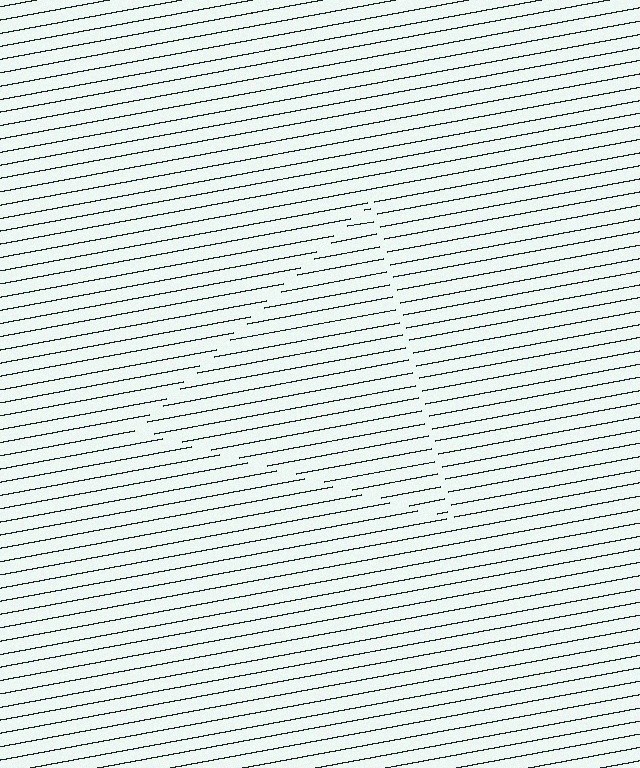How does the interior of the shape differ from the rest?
The interior of the shape contains the same grating, shifted by half a period — the contour is defined by the phase discontinuity where line-ends from the inner and outer gratings abut.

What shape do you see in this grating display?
An illusory triangle. The interior of the shape contains the same grating, shifted by half a period — the contour is defined by the phase discontinuity where line-ends from the inner and outer gratings abut.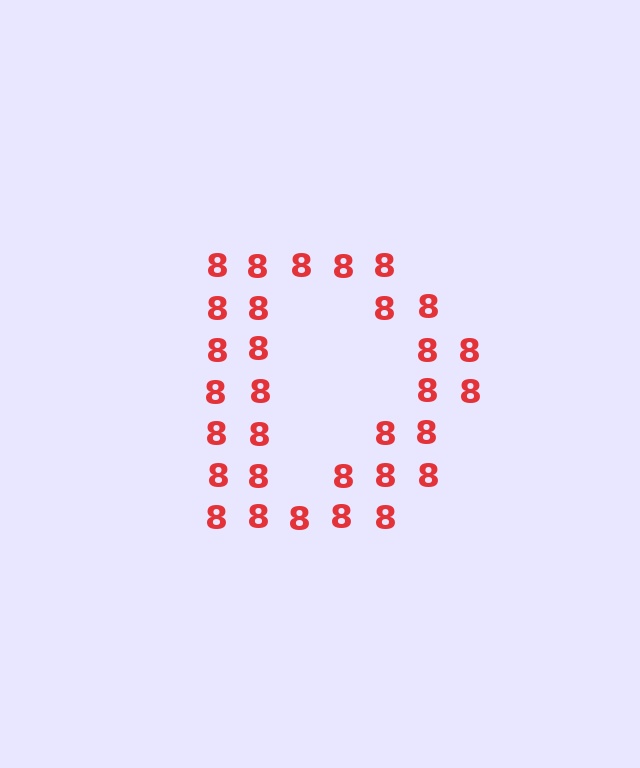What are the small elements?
The small elements are digit 8's.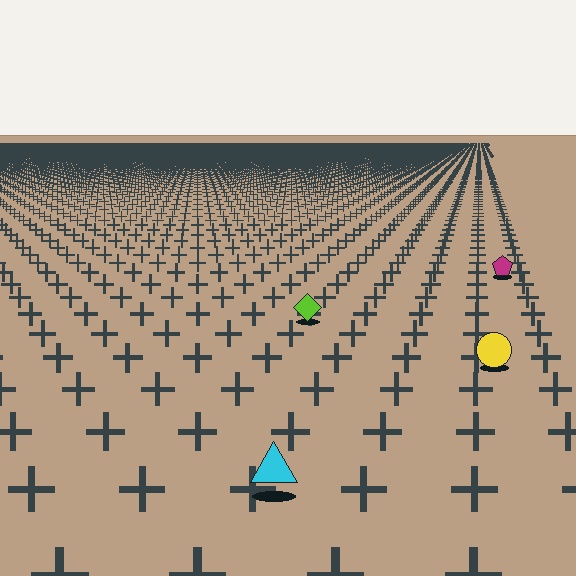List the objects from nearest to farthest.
From nearest to farthest: the cyan triangle, the yellow circle, the lime diamond, the magenta pentagon.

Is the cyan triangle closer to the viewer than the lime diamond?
Yes. The cyan triangle is closer — you can tell from the texture gradient: the ground texture is coarser near it.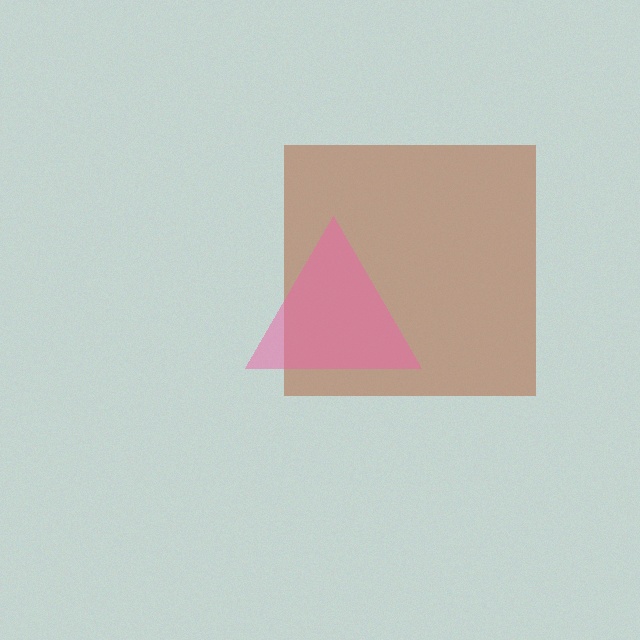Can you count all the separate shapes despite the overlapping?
Yes, there are 2 separate shapes.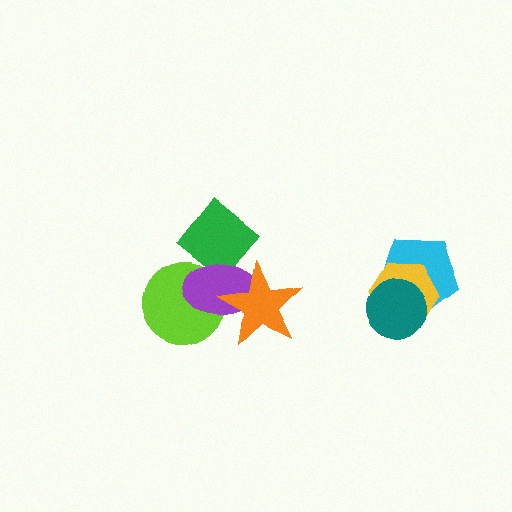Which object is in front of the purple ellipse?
The orange star is in front of the purple ellipse.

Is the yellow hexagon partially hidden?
Yes, it is partially covered by another shape.